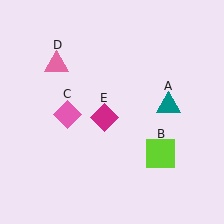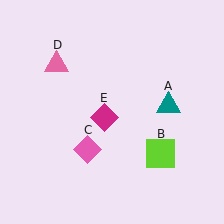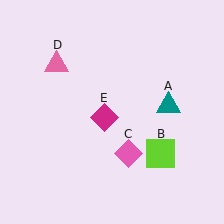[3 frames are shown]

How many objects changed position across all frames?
1 object changed position: pink diamond (object C).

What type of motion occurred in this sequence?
The pink diamond (object C) rotated counterclockwise around the center of the scene.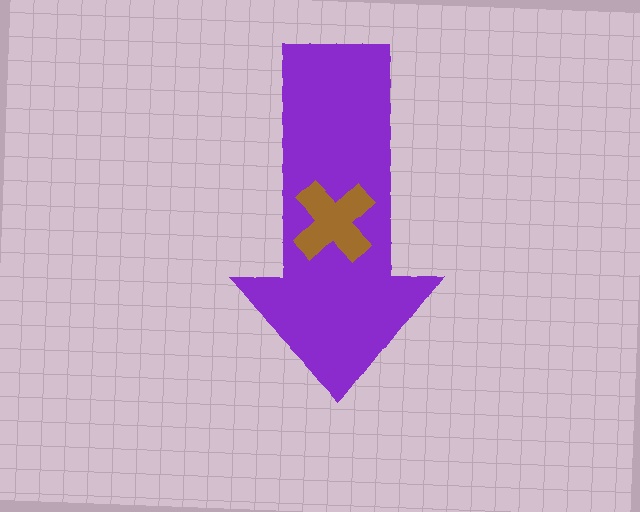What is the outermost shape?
The purple arrow.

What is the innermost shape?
The brown cross.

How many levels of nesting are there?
2.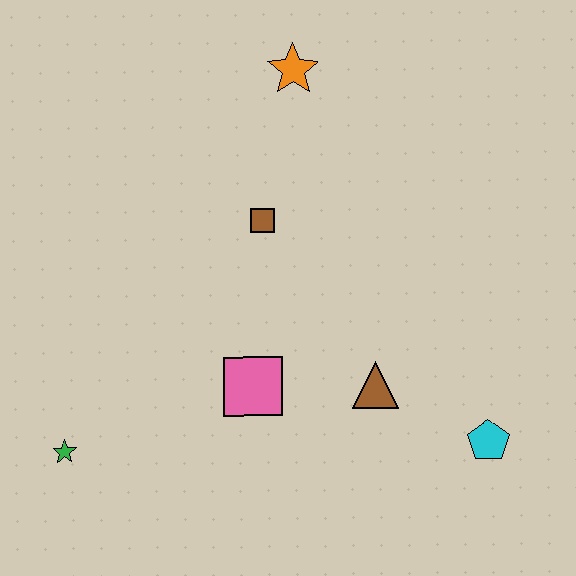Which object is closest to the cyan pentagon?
The brown triangle is closest to the cyan pentagon.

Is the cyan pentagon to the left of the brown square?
No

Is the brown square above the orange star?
No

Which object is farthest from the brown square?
The cyan pentagon is farthest from the brown square.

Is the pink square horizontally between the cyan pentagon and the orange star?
No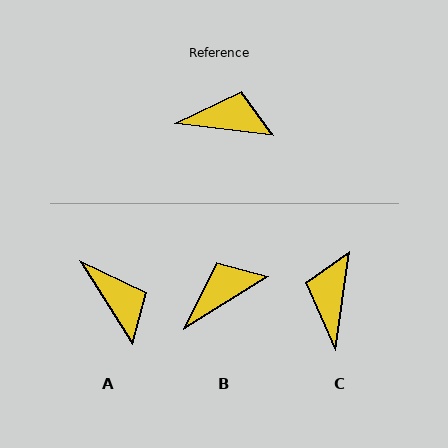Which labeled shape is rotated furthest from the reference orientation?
C, about 89 degrees away.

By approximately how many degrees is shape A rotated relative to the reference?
Approximately 50 degrees clockwise.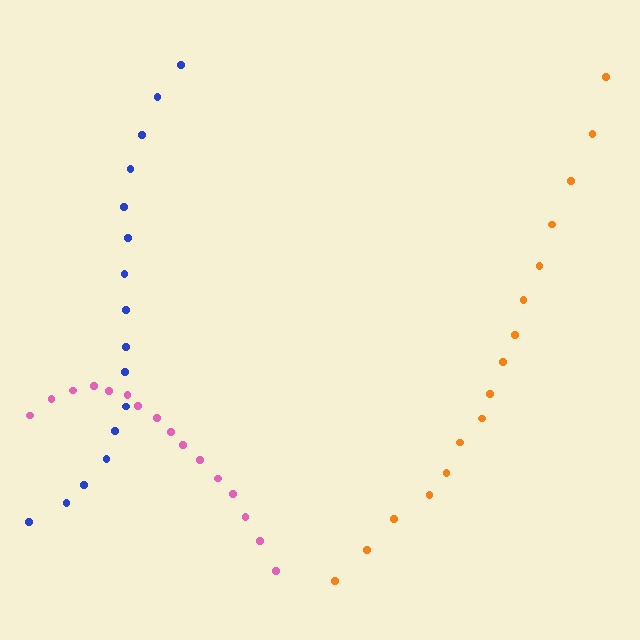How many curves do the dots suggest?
There are 3 distinct paths.